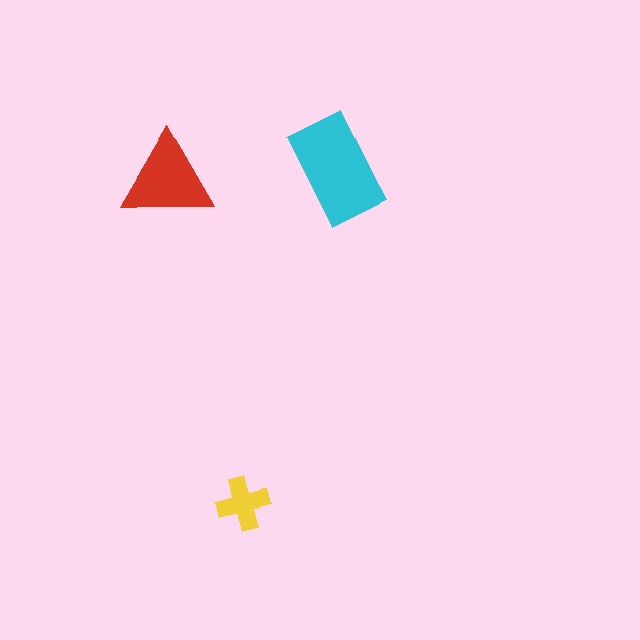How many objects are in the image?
There are 3 objects in the image.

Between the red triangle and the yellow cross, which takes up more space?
The red triangle.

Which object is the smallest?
The yellow cross.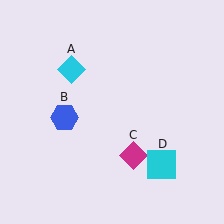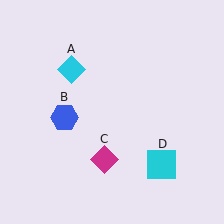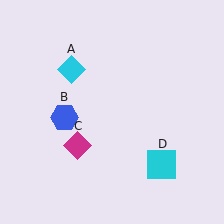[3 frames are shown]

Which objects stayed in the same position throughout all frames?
Cyan diamond (object A) and blue hexagon (object B) and cyan square (object D) remained stationary.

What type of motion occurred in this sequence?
The magenta diamond (object C) rotated clockwise around the center of the scene.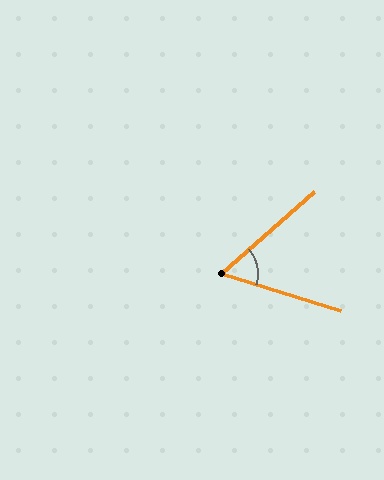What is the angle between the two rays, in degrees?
Approximately 59 degrees.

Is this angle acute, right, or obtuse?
It is acute.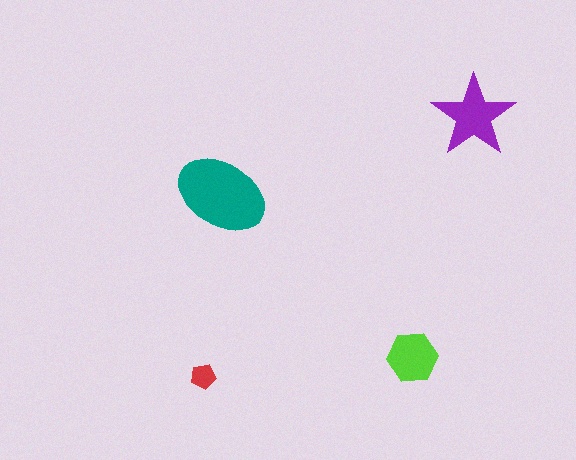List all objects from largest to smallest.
The teal ellipse, the purple star, the lime hexagon, the red pentagon.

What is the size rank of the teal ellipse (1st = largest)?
1st.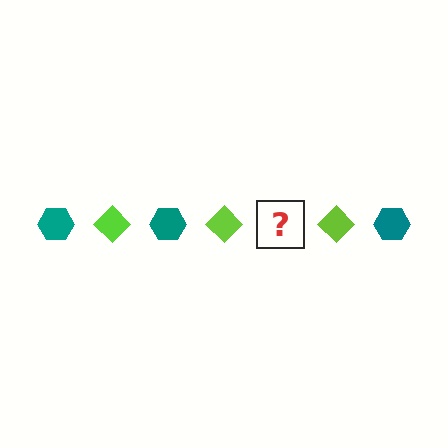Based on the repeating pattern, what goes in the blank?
The blank should be a teal hexagon.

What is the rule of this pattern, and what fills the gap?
The rule is that the pattern alternates between teal hexagon and lime diamond. The gap should be filled with a teal hexagon.